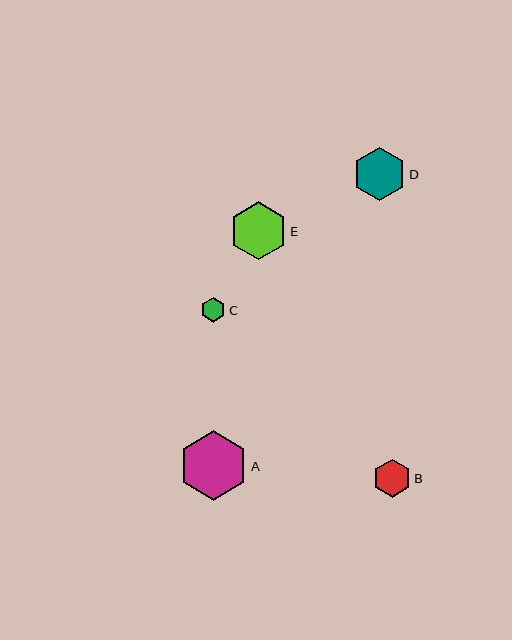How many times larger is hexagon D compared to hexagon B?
Hexagon D is approximately 1.4 times the size of hexagon B.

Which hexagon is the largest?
Hexagon A is the largest with a size of approximately 69 pixels.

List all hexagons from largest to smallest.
From largest to smallest: A, E, D, B, C.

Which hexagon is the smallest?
Hexagon C is the smallest with a size of approximately 25 pixels.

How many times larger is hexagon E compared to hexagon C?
Hexagon E is approximately 2.3 times the size of hexagon C.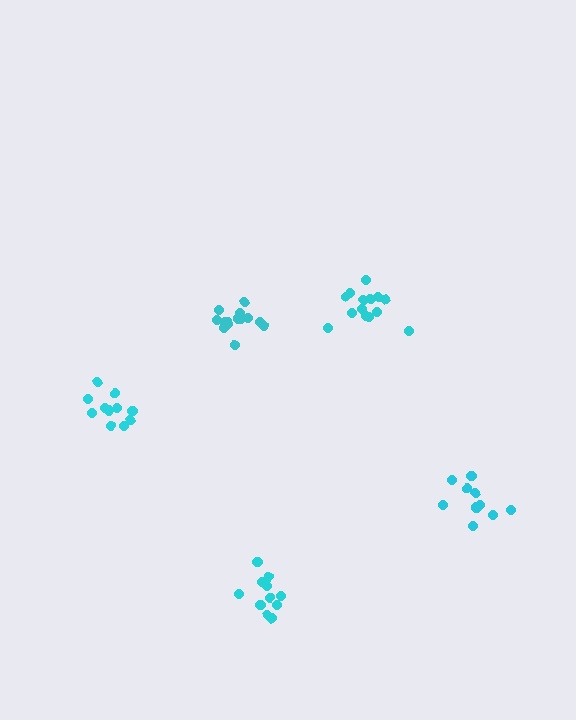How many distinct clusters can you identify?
There are 5 distinct clusters.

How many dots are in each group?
Group 1: 11 dots, Group 2: 10 dots, Group 3: 14 dots, Group 4: 11 dots, Group 5: 14 dots (60 total).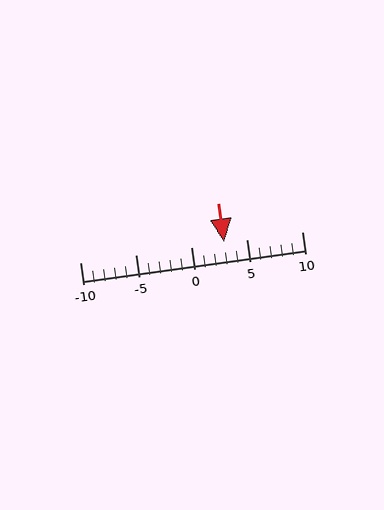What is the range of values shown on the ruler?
The ruler shows values from -10 to 10.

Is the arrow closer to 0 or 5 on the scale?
The arrow is closer to 5.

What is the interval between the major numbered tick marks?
The major tick marks are spaced 5 units apart.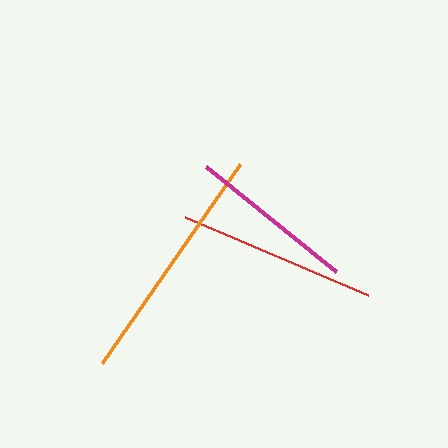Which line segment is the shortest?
The magenta line is the shortest at approximately 167 pixels.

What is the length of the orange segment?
The orange segment is approximately 242 pixels long.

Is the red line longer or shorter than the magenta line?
The red line is longer than the magenta line.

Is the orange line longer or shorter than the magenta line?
The orange line is longer than the magenta line.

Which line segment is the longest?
The orange line is the longest at approximately 242 pixels.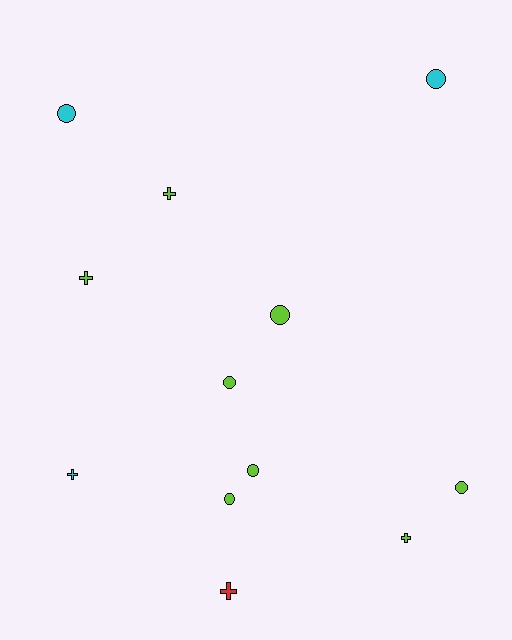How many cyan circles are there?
There are 2 cyan circles.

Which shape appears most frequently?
Circle, with 7 objects.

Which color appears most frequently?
Lime, with 8 objects.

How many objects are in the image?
There are 12 objects.